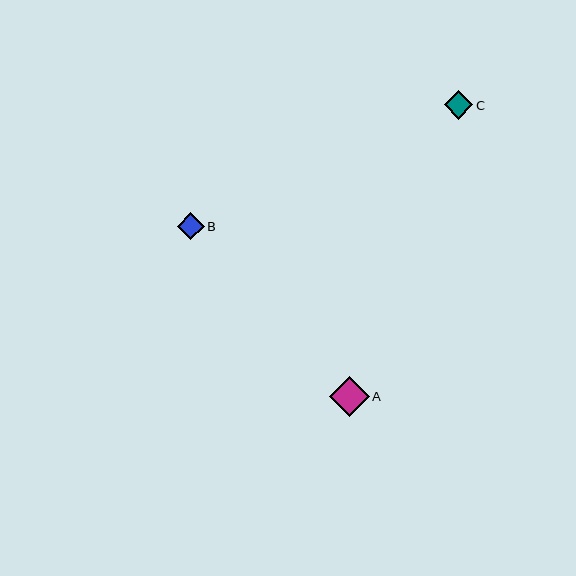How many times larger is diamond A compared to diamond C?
Diamond A is approximately 1.4 times the size of diamond C.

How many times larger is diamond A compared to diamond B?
Diamond A is approximately 1.5 times the size of diamond B.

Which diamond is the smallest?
Diamond B is the smallest with a size of approximately 27 pixels.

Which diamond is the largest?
Diamond A is the largest with a size of approximately 40 pixels.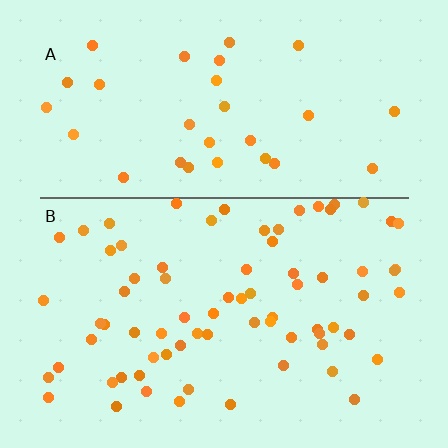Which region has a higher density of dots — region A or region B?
B (the bottom).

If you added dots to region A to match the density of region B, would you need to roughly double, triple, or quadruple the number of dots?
Approximately double.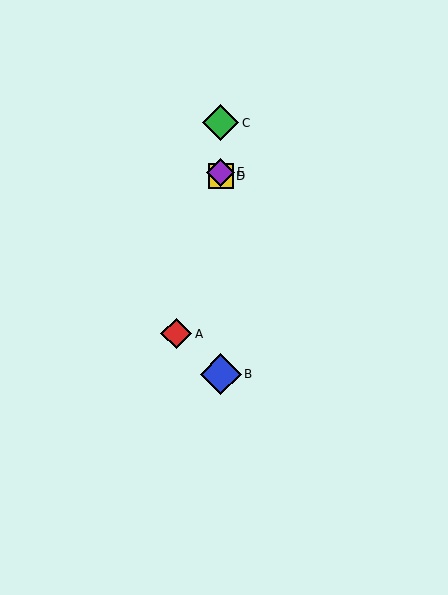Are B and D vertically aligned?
Yes, both are at x≈221.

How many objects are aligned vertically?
4 objects (B, C, D, E) are aligned vertically.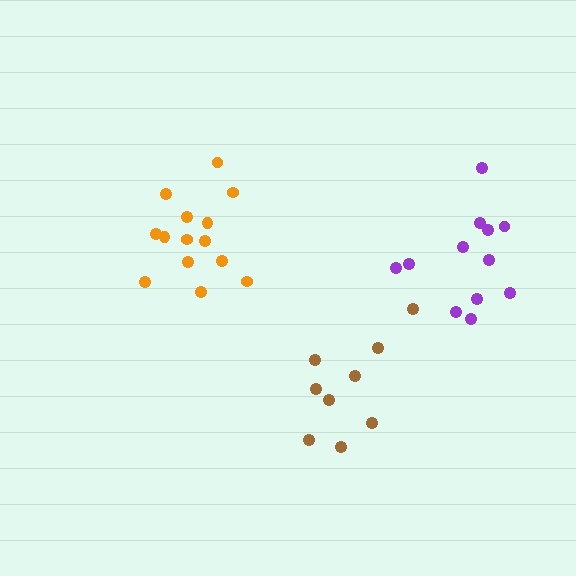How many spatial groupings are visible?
There are 3 spatial groupings.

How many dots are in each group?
Group 1: 9 dots, Group 2: 12 dots, Group 3: 14 dots (35 total).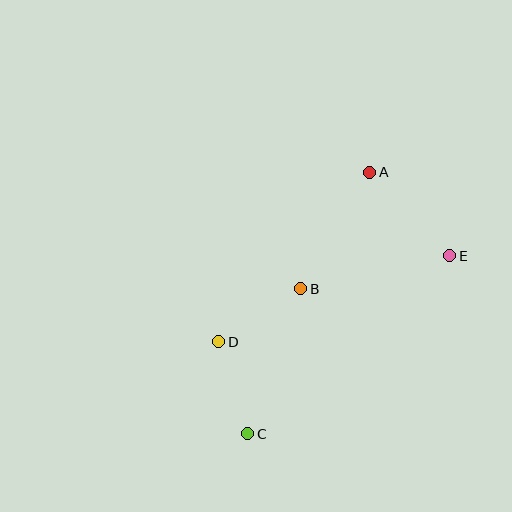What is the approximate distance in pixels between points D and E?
The distance between D and E is approximately 247 pixels.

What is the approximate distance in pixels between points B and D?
The distance between B and D is approximately 98 pixels.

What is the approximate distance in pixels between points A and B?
The distance between A and B is approximately 136 pixels.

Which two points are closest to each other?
Points C and D are closest to each other.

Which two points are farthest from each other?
Points A and C are farthest from each other.